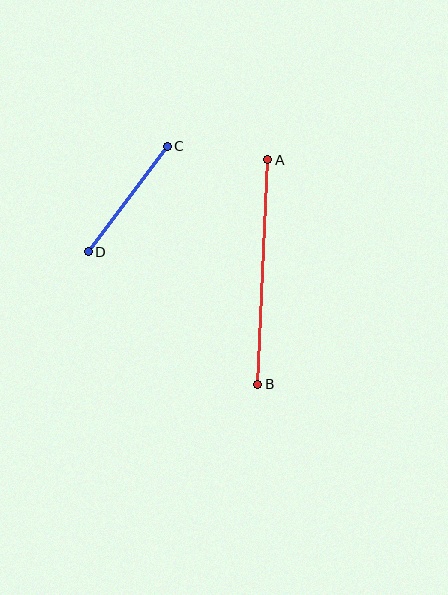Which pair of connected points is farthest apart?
Points A and B are farthest apart.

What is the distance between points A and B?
The distance is approximately 225 pixels.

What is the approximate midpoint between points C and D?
The midpoint is at approximately (128, 199) pixels.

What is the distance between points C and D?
The distance is approximately 132 pixels.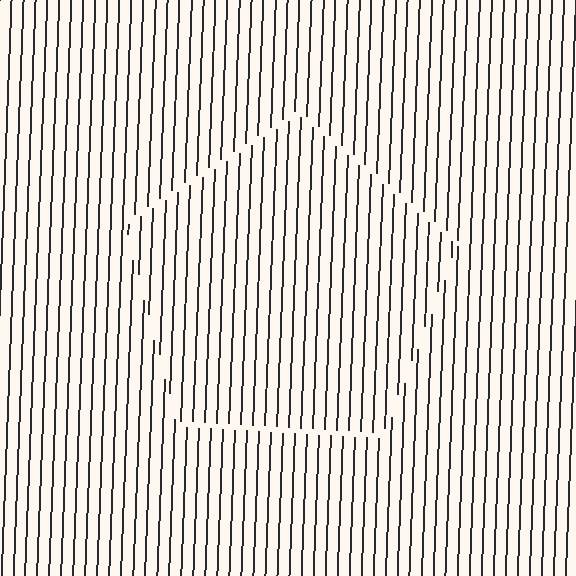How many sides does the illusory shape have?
5 sides — the line-ends trace a pentagon.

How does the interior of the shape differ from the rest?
The interior of the shape contains the same grating, shifted by half a period — the contour is defined by the phase discontinuity where line-ends from the inner and outer gratings abut.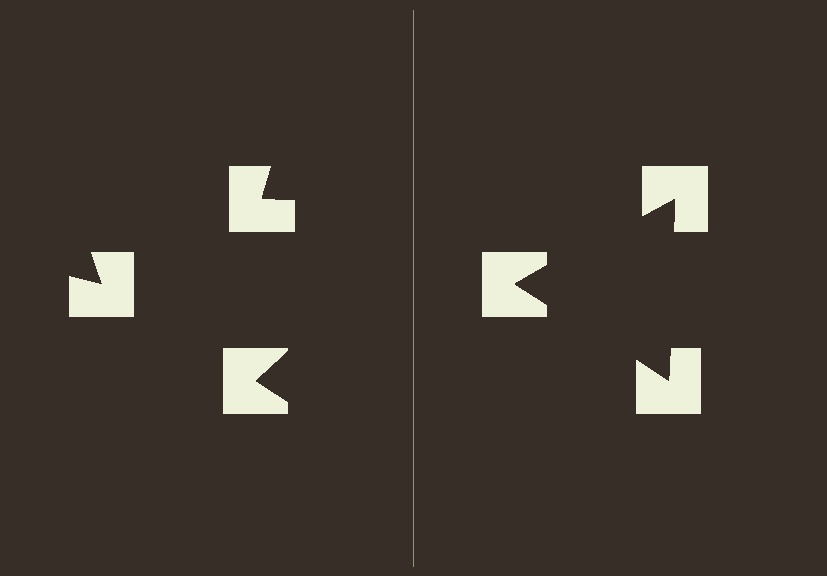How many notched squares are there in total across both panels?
6 — 3 on each side.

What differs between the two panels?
The notched squares are positioned identically on both sides; only the wedge orientations differ. On the right they align to a triangle; on the left they are misaligned.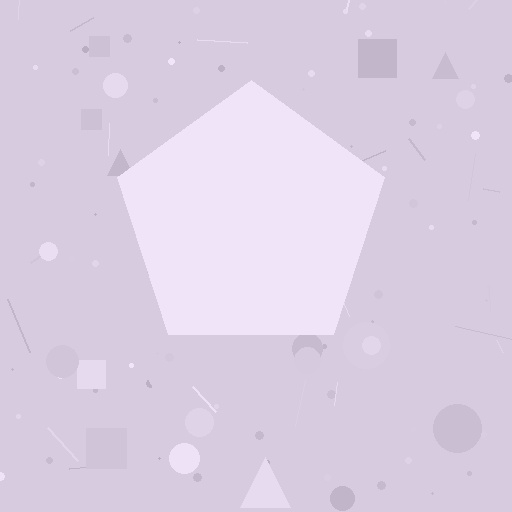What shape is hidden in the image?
A pentagon is hidden in the image.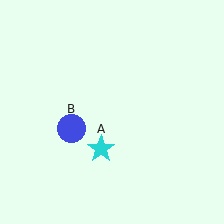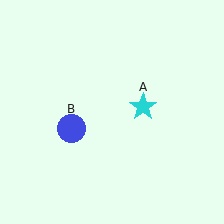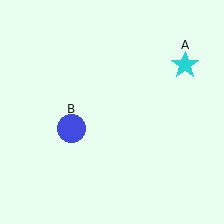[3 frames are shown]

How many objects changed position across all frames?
1 object changed position: cyan star (object A).